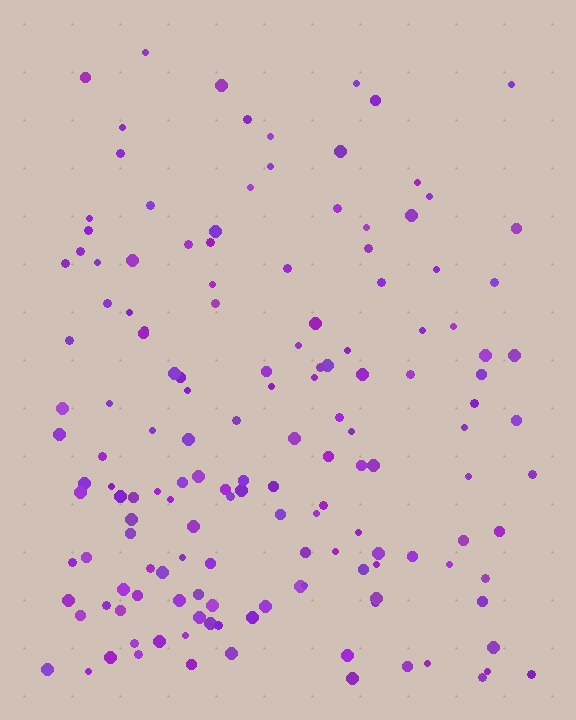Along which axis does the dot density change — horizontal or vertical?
Vertical.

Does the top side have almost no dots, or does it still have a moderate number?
Still a moderate number, just noticeably fewer than the bottom.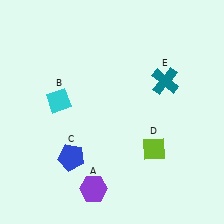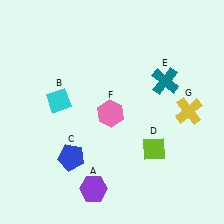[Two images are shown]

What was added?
A pink hexagon (F), a yellow cross (G) were added in Image 2.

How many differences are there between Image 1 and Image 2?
There are 2 differences between the two images.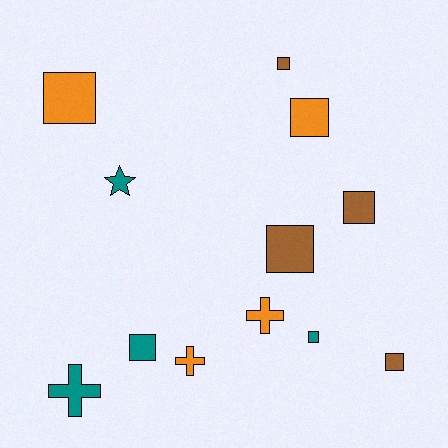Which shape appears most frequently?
Square, with 8 objects.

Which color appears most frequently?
Orange, with 4 objects.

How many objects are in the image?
There are 12 objects.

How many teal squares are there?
There are 2 teal squares.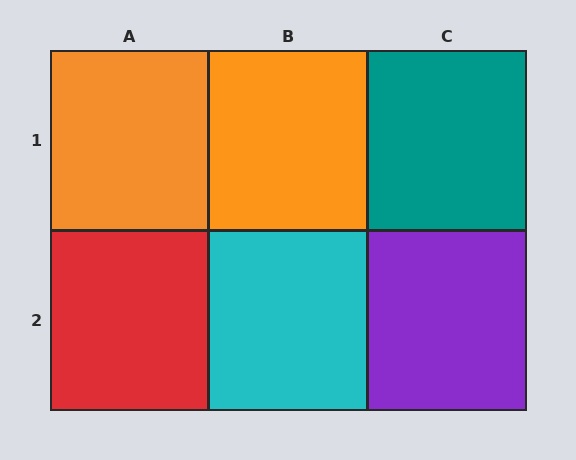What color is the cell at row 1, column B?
Orange.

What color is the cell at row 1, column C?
Teal.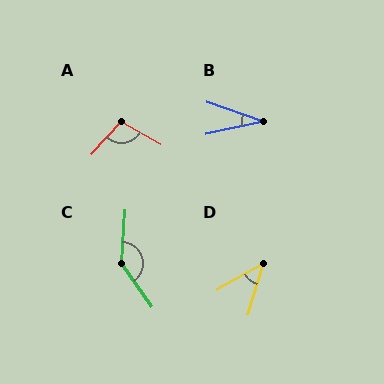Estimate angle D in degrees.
Approximately 43 degrees.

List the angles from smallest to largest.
B (31°), D (43°), A (102°), C (141°).